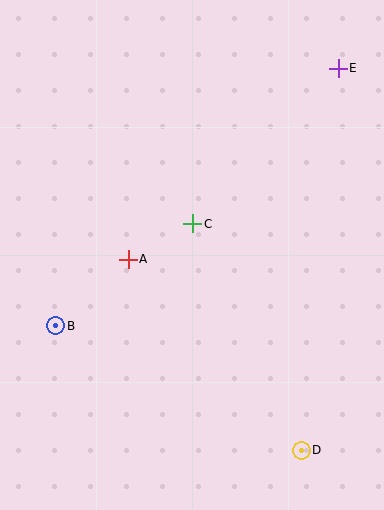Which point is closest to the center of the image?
Point C at (193, 224) is closest to the center.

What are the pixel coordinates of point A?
Point A is at (128, 259).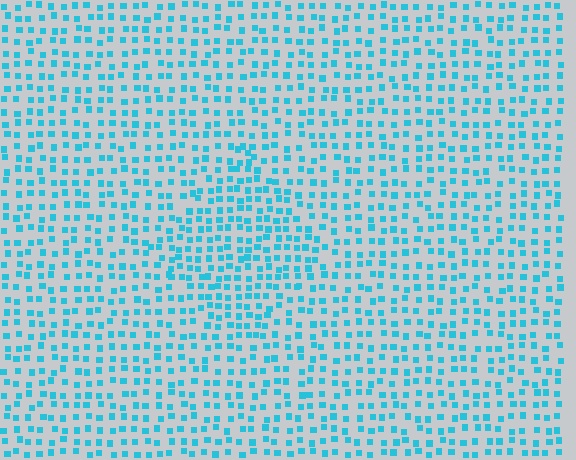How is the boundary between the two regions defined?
The boundary is defined by a change in element density (approximately 1.5x ratio). All elements are the same color, size, and shape.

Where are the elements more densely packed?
The elements are more densely packed inside the diamond boundary.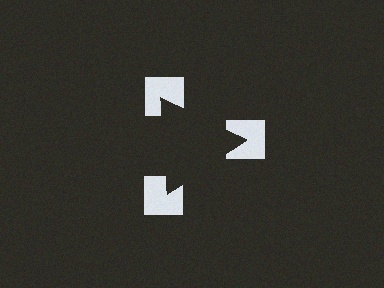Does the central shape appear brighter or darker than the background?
It typically appears slightly darker than the background, even though no actual brightness change is drawn.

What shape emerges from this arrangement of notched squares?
An illusory triangle — its edges are inferred from the aligned wedge cuts in the notched squares, not physically drawn.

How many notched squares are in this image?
There are 3 — one at each vertex of the illusory triangle.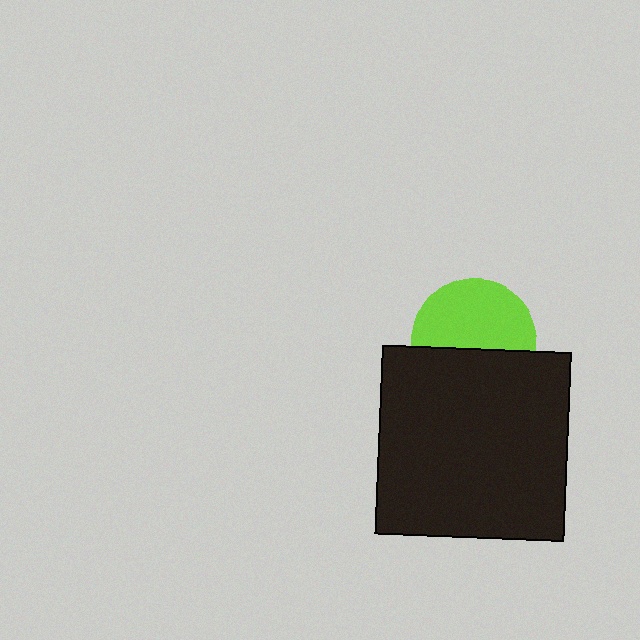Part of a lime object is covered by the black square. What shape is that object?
It is a circle.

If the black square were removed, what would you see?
You would see the complete lime circle.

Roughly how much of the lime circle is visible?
About half of it is visible (roughly 58%).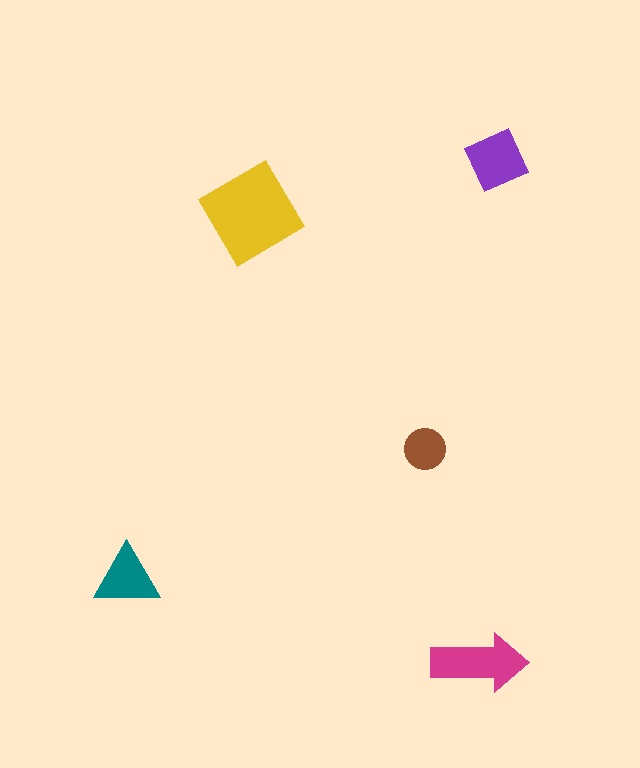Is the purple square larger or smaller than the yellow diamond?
Smaller.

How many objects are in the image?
There are 5 objects in the image.